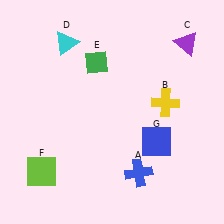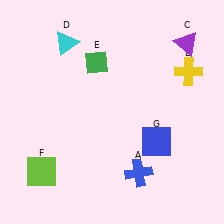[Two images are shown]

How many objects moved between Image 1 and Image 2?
1 object moved between the two images.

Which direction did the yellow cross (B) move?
The yellow cross (B) moved up.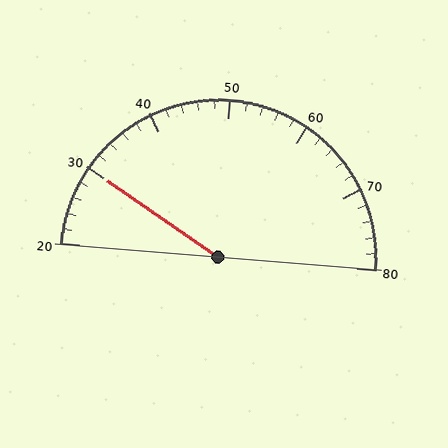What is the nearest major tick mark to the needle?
The nearest major tick mark is 30.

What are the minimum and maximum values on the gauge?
The gauge ranges from 20 to 80.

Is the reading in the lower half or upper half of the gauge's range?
The reading is in the lower half of the range (20 to 80).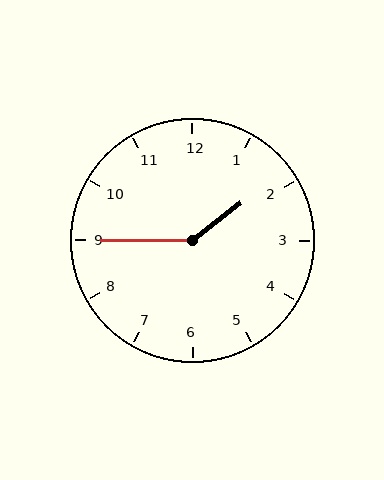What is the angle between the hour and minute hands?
Approximately 142 degrees.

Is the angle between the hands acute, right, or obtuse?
It is obtuse.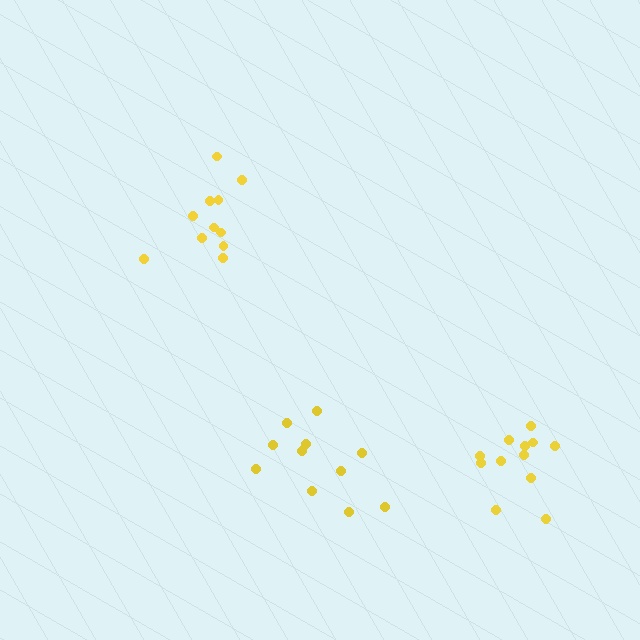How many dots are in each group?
Group 1: 11 dots, Group 2: 11 dots, Group 3: 12 dots (34 total).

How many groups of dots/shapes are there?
There are 3 groups.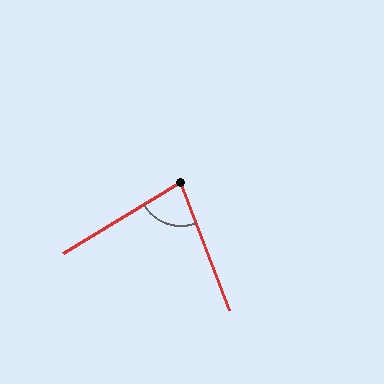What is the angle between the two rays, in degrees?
Approximately 80 degrees.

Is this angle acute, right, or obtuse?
It is acute.